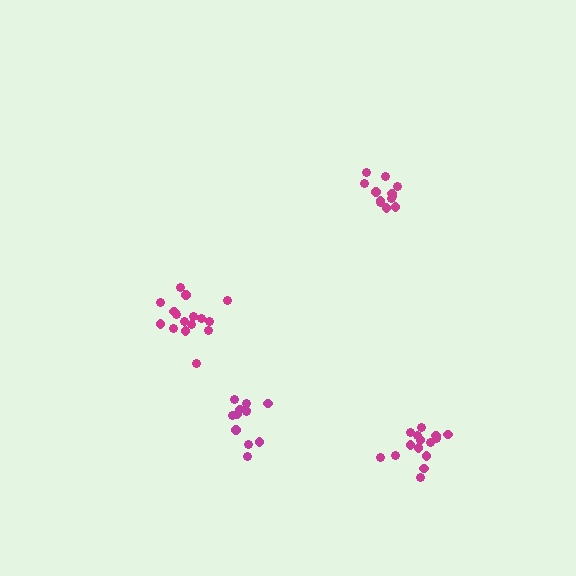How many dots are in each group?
Group 1: 15 dots, Group 2: 12 dots, Group 3: 16 dots, Group 4: 12 dots (55 total).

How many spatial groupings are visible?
There are 4 spatial groupings.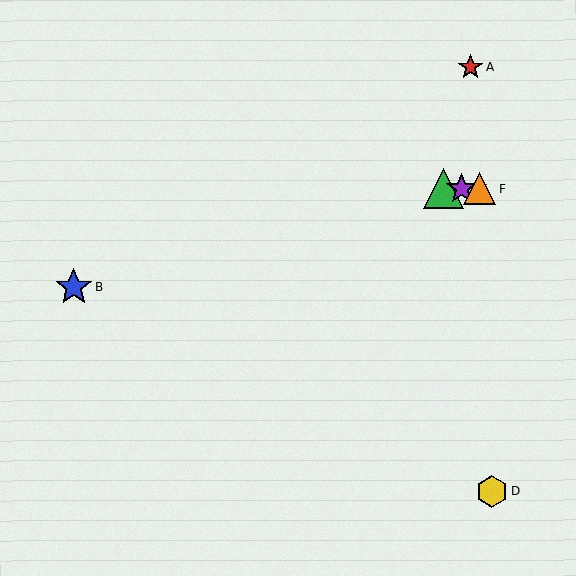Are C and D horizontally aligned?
No, C is at y≈188 and D is at y≈491.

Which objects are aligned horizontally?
Objects C, E, F are aligned horizontally.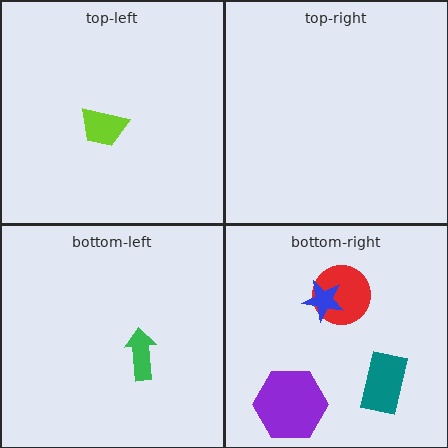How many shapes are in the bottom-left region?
1.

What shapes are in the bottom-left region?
The green arrow.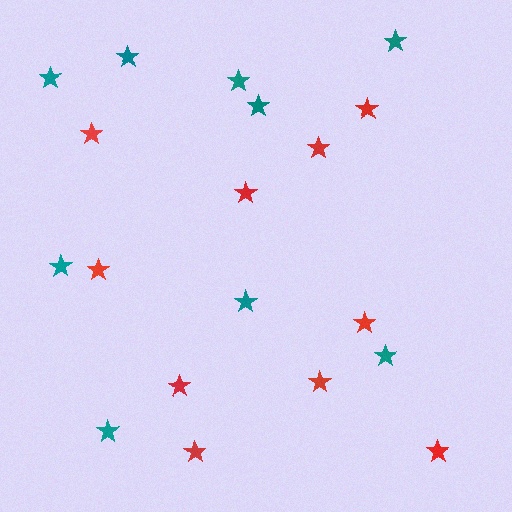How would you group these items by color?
There are 2 groups: one group of red stars (10) and one group of teal stars (9).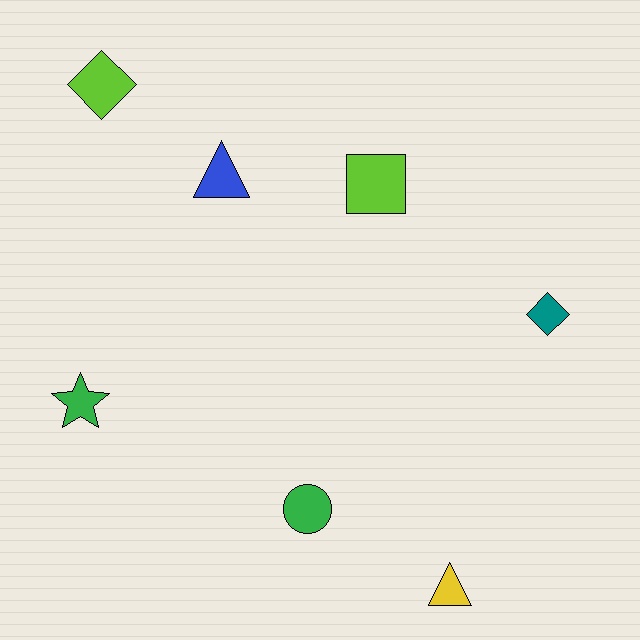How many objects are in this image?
There are 7 objects.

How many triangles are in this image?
There are 2 triangles.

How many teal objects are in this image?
There is 1 teal object.